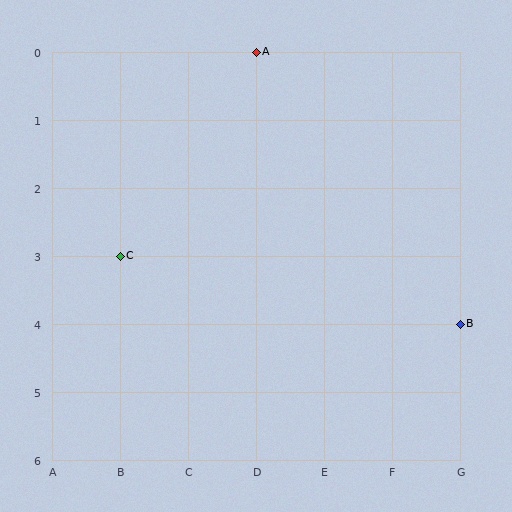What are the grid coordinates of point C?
Point C is at grid coordinates (B, 3).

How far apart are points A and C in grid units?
Points A and C are 2 columns and 3 rows apart (about 3.6 grid units diagonally).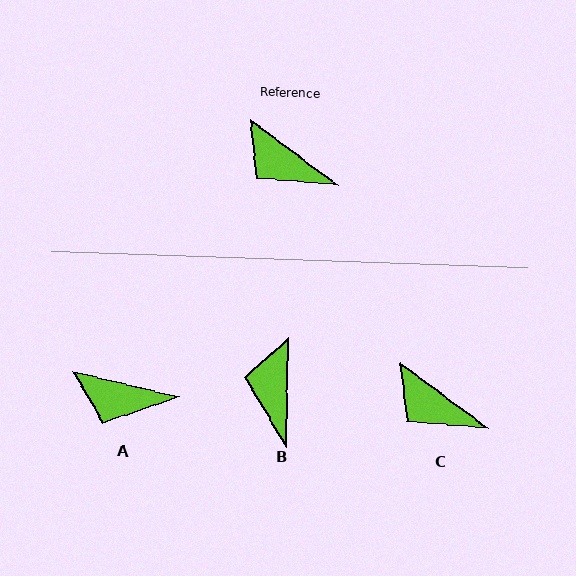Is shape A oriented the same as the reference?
No, it is off by about 23 degrees.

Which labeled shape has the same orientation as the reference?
C.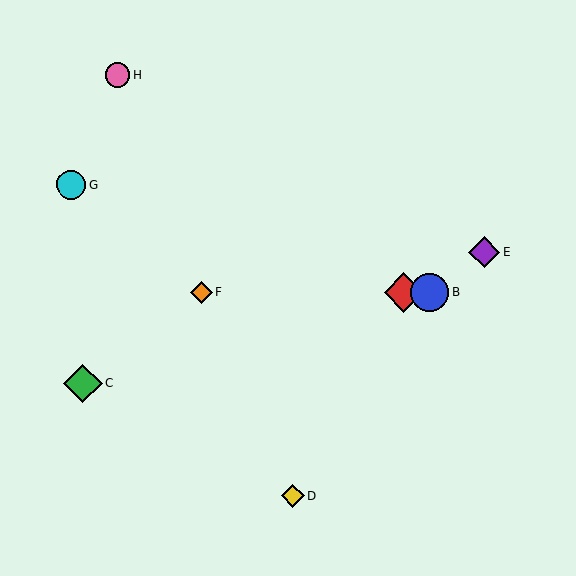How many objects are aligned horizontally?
3 objects (A, B, F) are aligned horizontally.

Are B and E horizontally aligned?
No, B is at y≈293 and E is at y≈252.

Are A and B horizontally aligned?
Yes, both are at y≈293.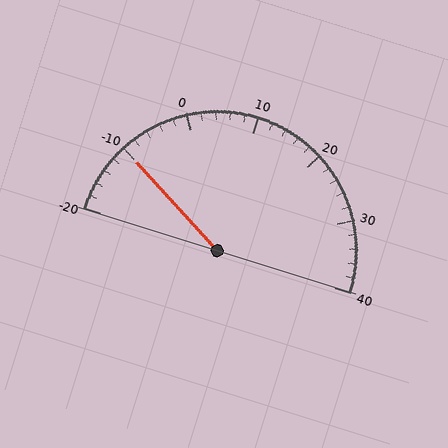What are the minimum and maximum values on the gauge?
The gauge ranges from -20 to 40.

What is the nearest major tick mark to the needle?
The nearest major tick mark is -10.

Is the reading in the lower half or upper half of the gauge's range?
The reading is in the lower half of the range (-20 to 40).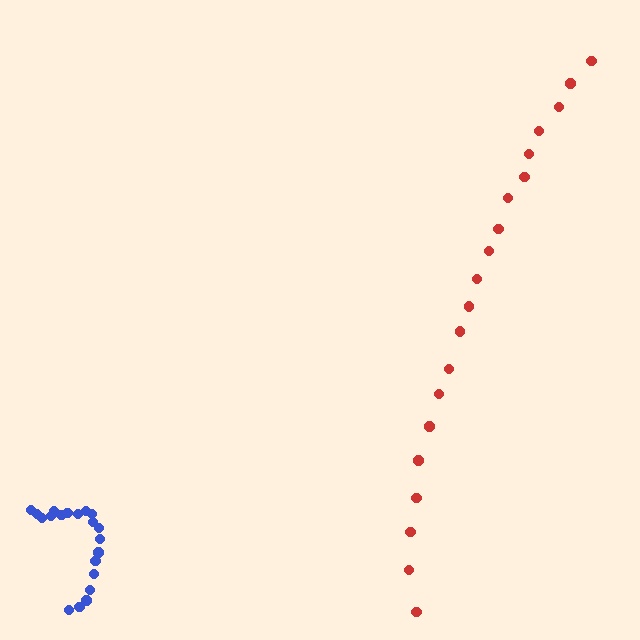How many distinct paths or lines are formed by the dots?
There are 2 distinct paths.